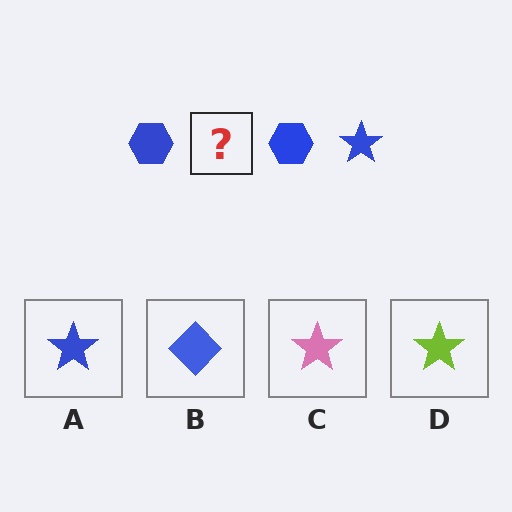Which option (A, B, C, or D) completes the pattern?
A.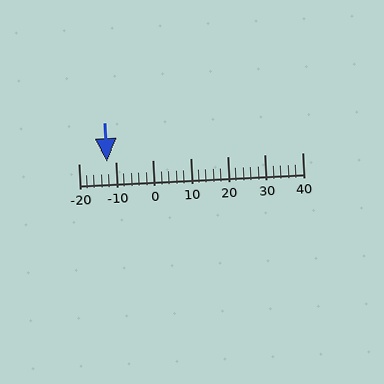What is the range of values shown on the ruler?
The ruler shows values from -20 to 40.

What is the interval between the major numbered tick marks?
The major tick marks are spaced 10 units apart.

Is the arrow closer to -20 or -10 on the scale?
The arrow is closer to -10.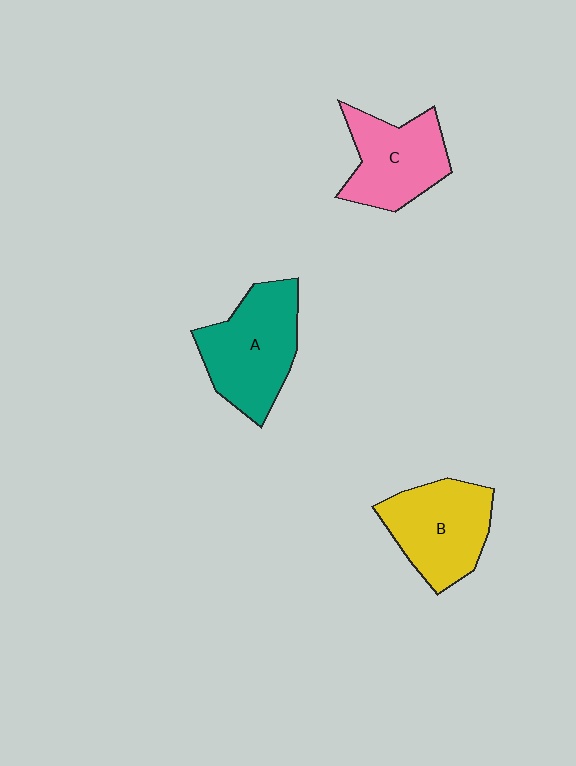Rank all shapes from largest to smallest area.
From largest to smallest: A (teal), B (yellow), C (pink).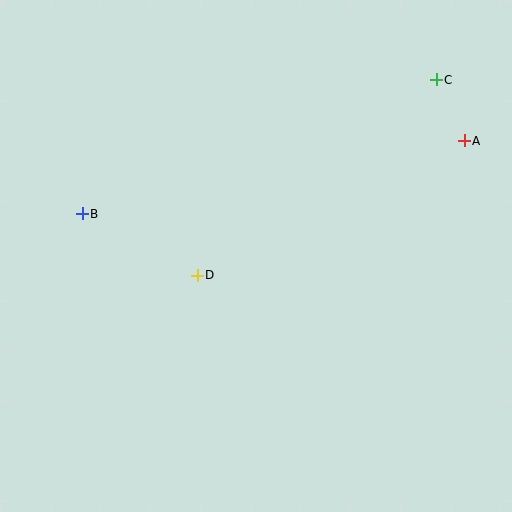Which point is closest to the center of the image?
Point D at (197, 275) is closest to the center.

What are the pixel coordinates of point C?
Point C is at (436, 80).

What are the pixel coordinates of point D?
Point D is at (197, 275).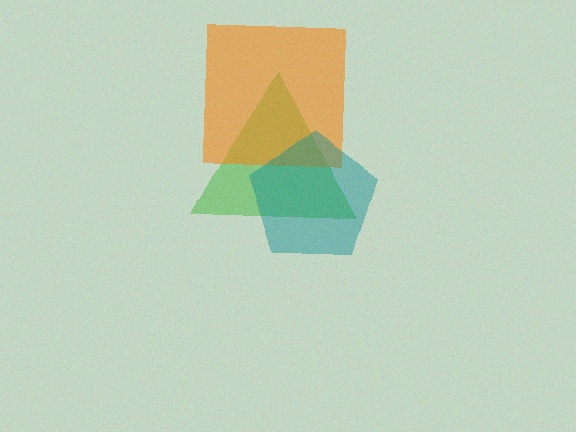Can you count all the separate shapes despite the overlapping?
Yes, there are 3 separate shapes.